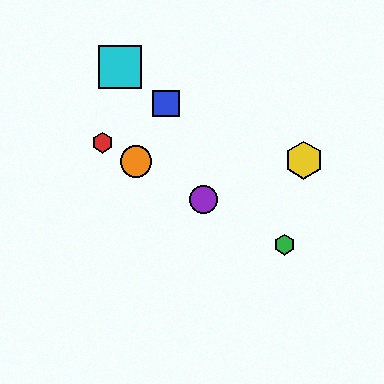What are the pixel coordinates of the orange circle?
The orange circle is at (136, 162).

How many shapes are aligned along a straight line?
4 shapes (the red hexagon, the green hexagon, the purple circle, the orange circle) are aligned along a straight line.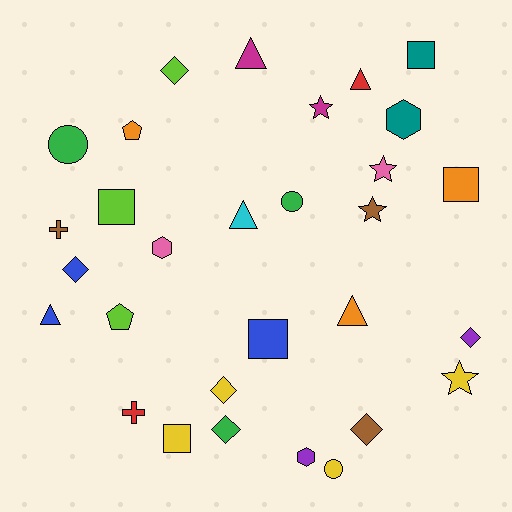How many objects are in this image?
There are 30 objects.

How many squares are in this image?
There are 5 squares.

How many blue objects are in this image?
There are 3 blue objects.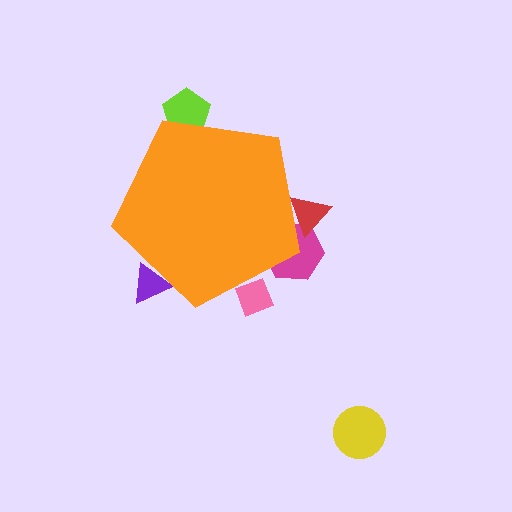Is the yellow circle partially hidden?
No, the yellow circle is fully visible.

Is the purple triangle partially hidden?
Yes, the purple triangle is partially hidden behind the orange pentagon.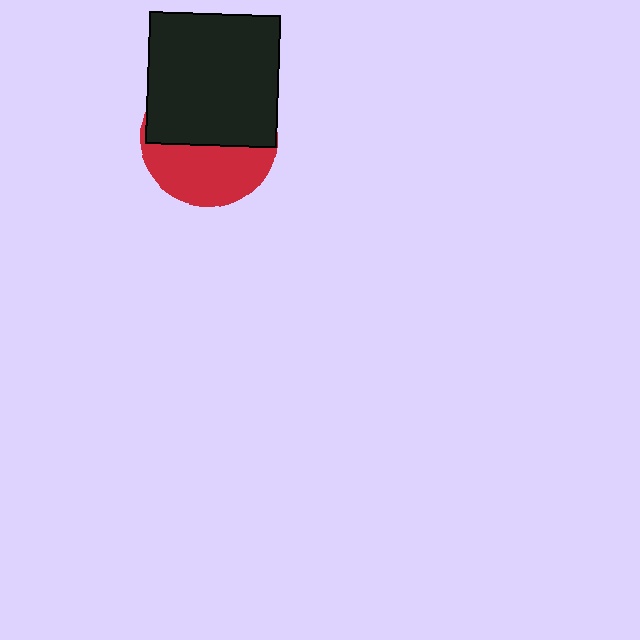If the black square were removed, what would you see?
You would see the complete red circle.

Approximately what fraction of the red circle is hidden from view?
Roughly 56% of the red circle is hidden behind the black square.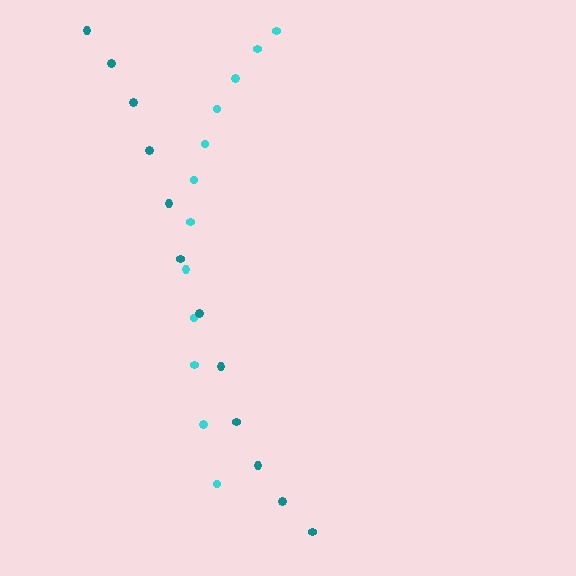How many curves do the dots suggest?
There are 2 distinct paths.